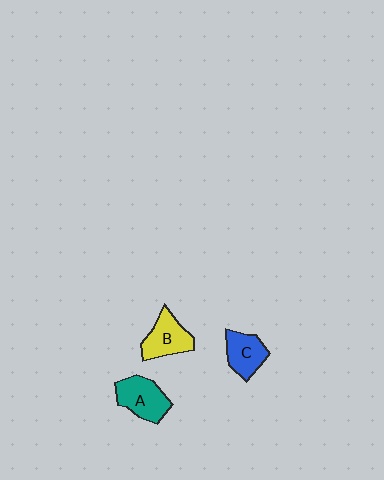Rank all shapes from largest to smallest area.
From largest to smallest: A (teal), B (yellow), C (blue).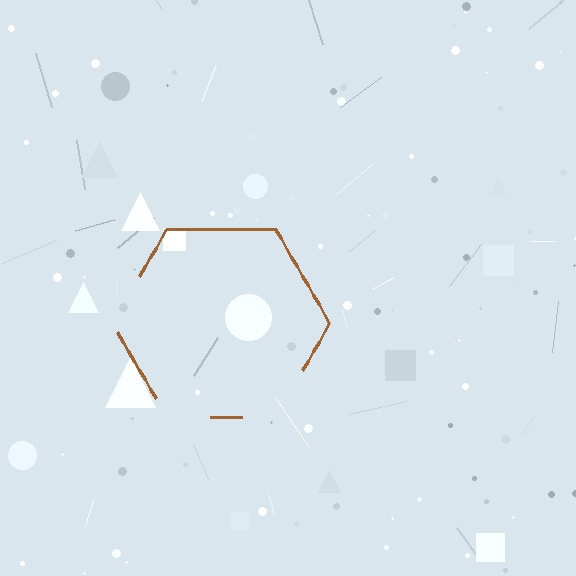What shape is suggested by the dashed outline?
The dashed outline suggests a hexagon.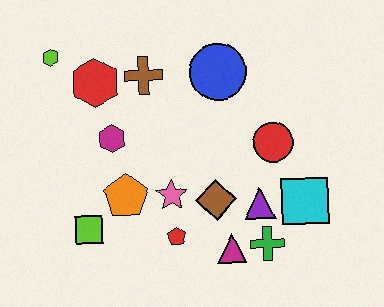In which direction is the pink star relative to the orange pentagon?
The pink star is to the right of the orange pentagon.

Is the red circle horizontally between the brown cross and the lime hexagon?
No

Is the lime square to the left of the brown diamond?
Yes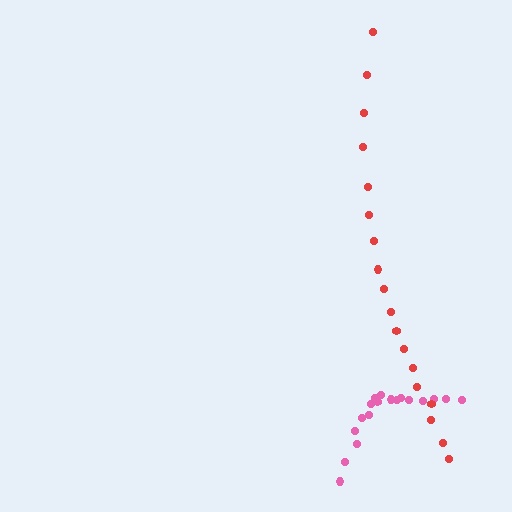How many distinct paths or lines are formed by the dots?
There are 2 distinct paths.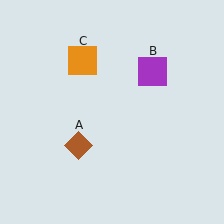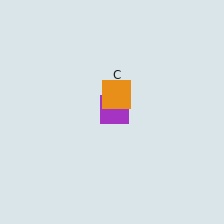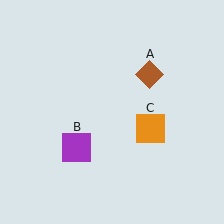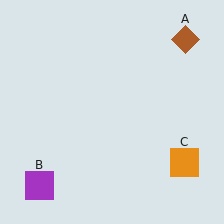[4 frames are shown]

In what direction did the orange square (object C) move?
The orange square (object C) moved down and to the right.